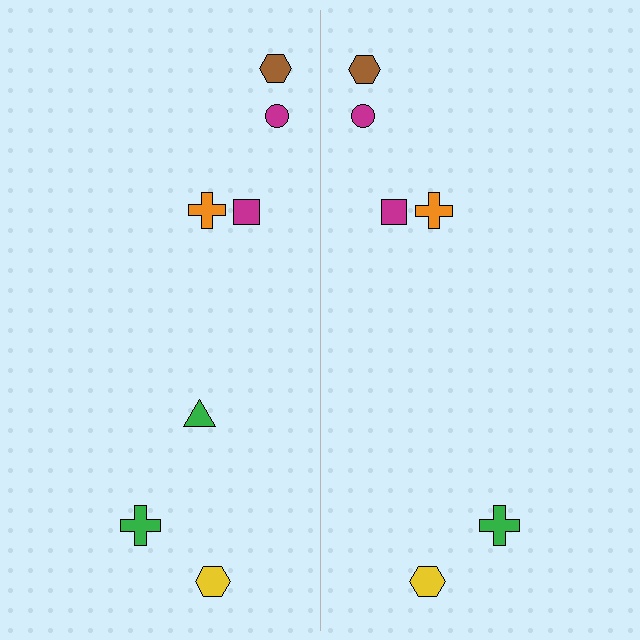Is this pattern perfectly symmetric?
No, the pattern is not perfectly symmetric. A green triangle is missing from the right side.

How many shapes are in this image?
There are 13 shapes in this image.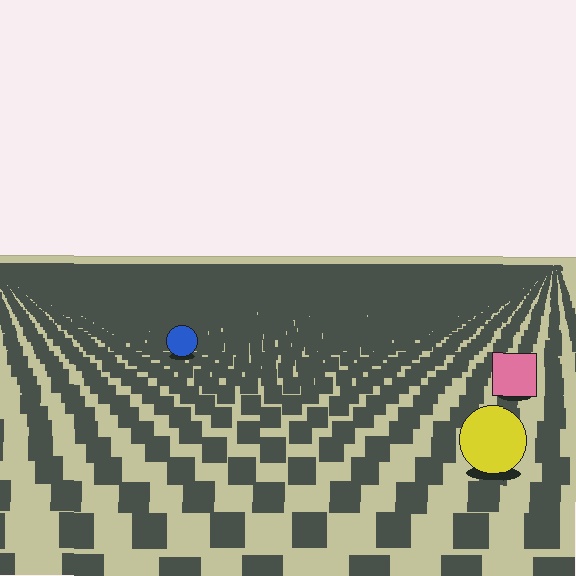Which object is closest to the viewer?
The yellow circle is closest. The texture marks near it are larger and more spread out.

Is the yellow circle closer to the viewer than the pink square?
Yes. The yellow circle is closer — you can tell from the texture gradient: the ground texture is coarser near it.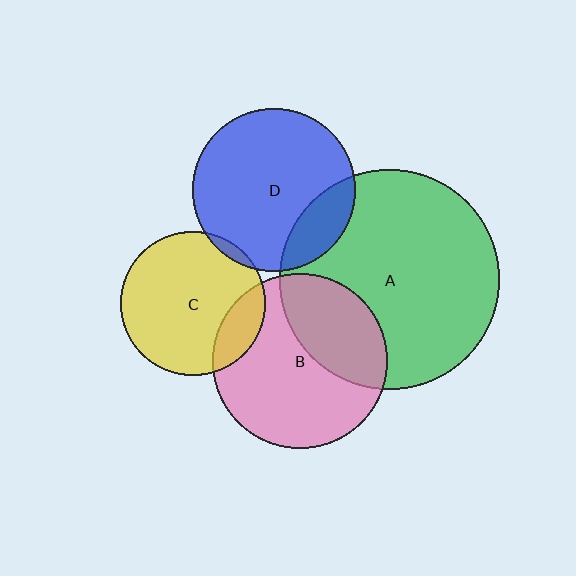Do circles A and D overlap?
Yes.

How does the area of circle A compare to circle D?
Approximately 1.8 times.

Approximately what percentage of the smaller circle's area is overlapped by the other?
Approximately 20%.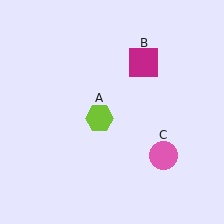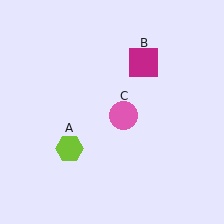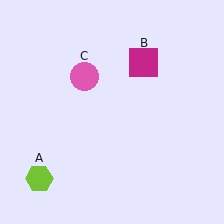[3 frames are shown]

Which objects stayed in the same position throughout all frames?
Magenta square (object B) remained stationary.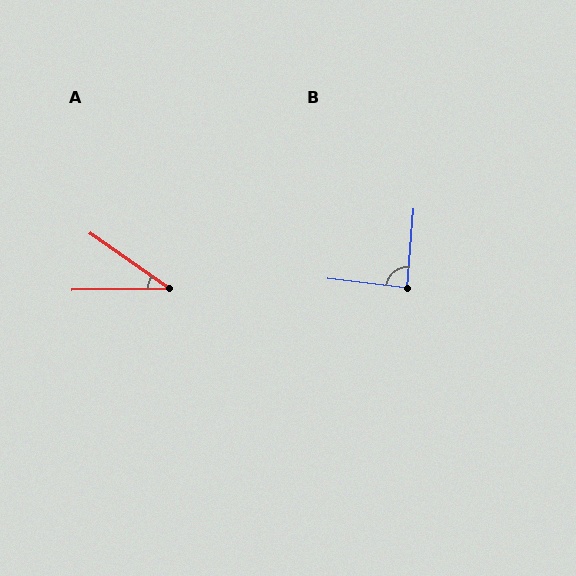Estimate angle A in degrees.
Approximately 36 degrees.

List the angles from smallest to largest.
A (36°), B (88°).